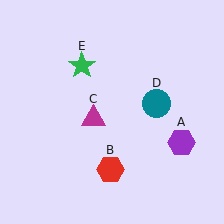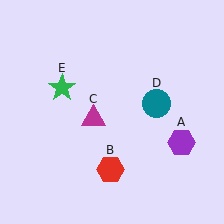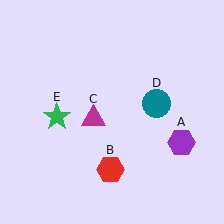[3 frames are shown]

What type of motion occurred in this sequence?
The green star (object E) rotated counterclockwise around the center of the scene.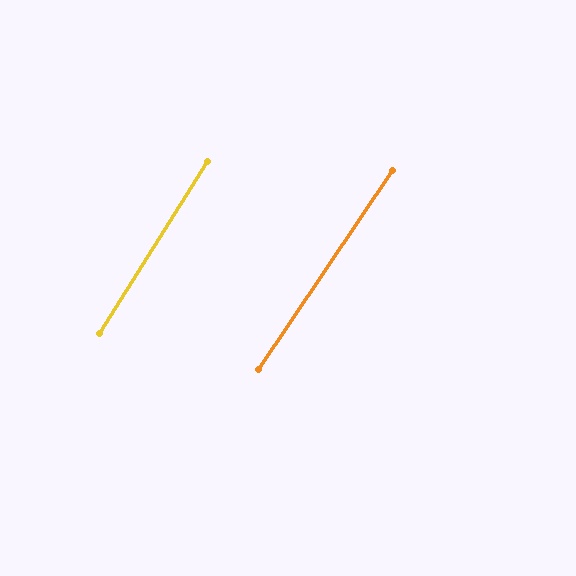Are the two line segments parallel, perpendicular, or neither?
Parallel — their directions differ by only 1.7°.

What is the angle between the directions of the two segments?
Approximately 2 degrees.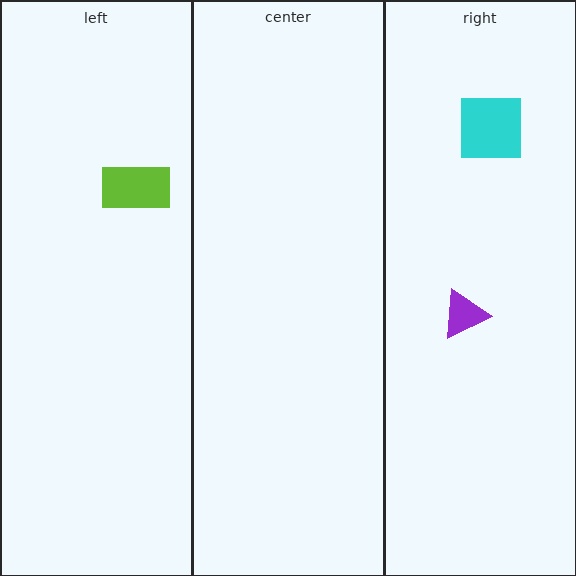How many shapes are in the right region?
2.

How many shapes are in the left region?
1.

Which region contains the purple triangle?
The right region.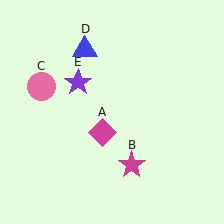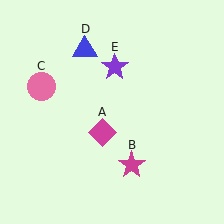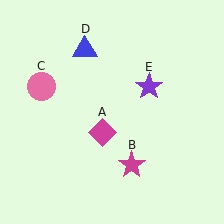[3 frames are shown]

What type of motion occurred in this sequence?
The purple star (object E) rotated clockwise around the center of the scene.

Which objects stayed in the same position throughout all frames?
Magenta diamond (object A) and magenta star (object B) and pink circle (object C) and blue triangle (object D) remained stationary.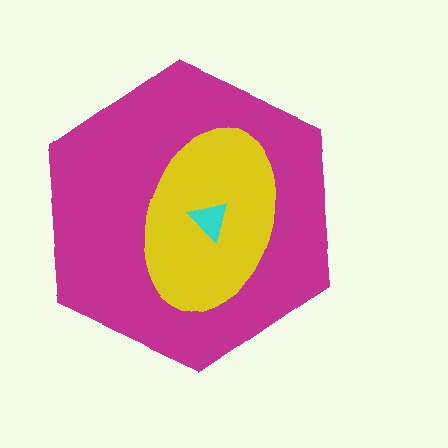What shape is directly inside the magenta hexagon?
The yellow ellipse.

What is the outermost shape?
The magenta hexagon.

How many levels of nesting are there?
3.